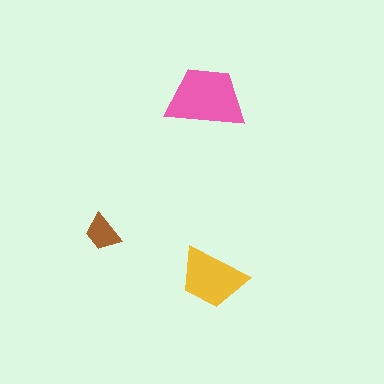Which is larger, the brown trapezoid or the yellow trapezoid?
The yellow one.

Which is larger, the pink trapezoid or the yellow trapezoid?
The pink one.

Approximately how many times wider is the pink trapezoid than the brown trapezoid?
About 2 times wider.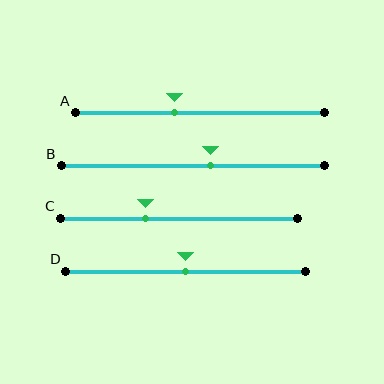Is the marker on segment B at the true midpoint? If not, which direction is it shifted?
No, the marker on segment B is shifted to the right by about 7% of the segment length.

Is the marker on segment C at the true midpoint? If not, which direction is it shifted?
No, the marker on segment C is shifted to the left by about 14% of the segment length.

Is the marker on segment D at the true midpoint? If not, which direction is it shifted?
Yes, the marker on segment D is at the true midpoint.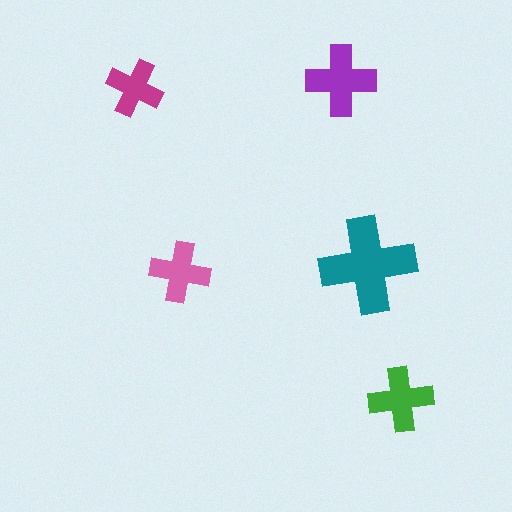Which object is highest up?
The purple cross is topmost.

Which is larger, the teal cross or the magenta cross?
The teal one.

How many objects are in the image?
There are 5 objects in the image.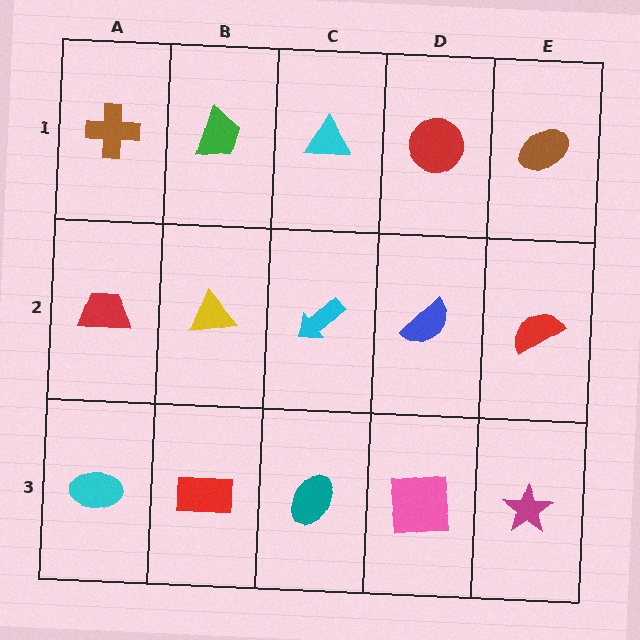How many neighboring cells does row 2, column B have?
4.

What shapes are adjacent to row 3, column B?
A yellow triangle (row 2, column B), a cyan ellipse (row 3, column A), a teal ellipse (row 3, column C).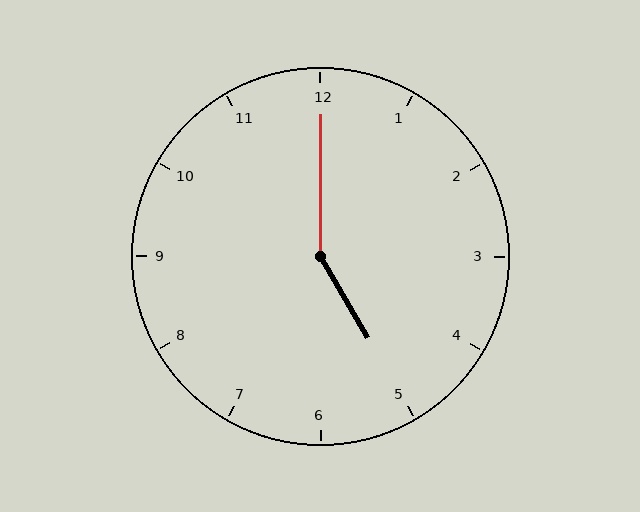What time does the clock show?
5:00.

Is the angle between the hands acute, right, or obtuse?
It is obtuse.